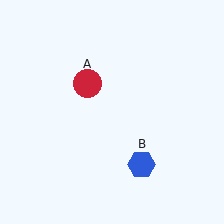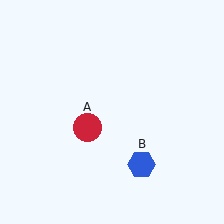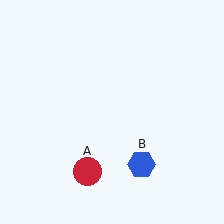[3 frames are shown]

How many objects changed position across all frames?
1 object changed position: red circle (object A).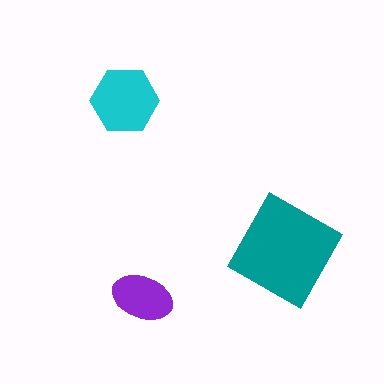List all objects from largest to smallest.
The teal square, the cyan hexagon, the purple ellipse.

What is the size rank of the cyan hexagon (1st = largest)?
2nd.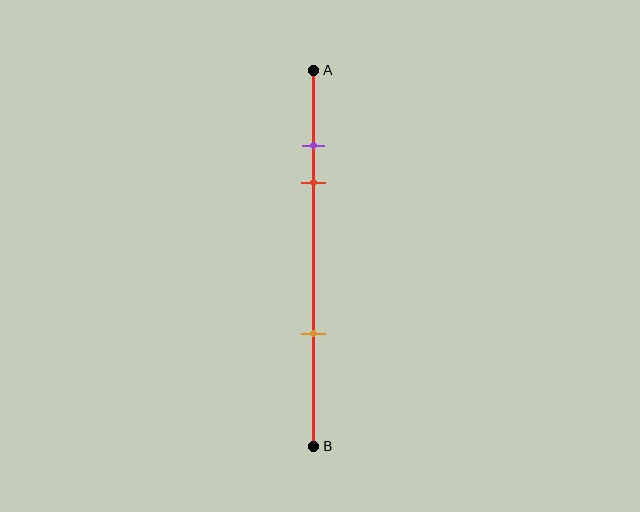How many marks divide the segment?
There are 3 marks dividing the segment.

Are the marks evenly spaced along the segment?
No, the marks are not evenly spaced.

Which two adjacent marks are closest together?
The purple and red marks are the closest adjacent pair.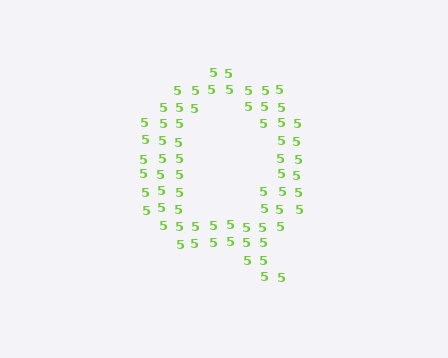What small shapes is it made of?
It is made of small digit 5's.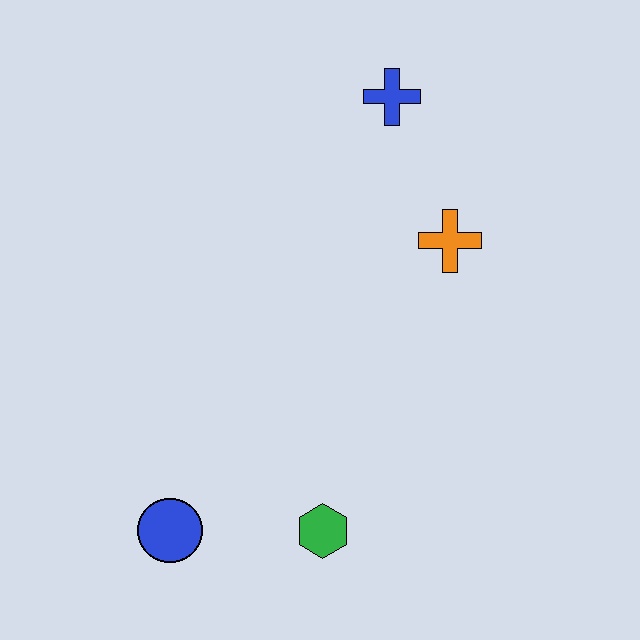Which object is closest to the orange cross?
The blue cross is closest to the orange cross.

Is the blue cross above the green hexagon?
Yes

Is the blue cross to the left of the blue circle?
No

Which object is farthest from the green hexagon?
The blue cross is farthest from the green hexagon.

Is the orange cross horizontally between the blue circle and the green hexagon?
No